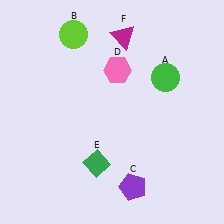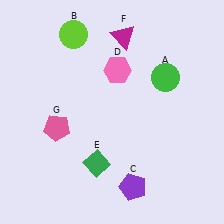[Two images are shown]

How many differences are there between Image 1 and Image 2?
There is 1 difference between the two images.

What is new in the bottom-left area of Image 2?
A pink pentagon (G) was added in the bottom-left area of Image 2.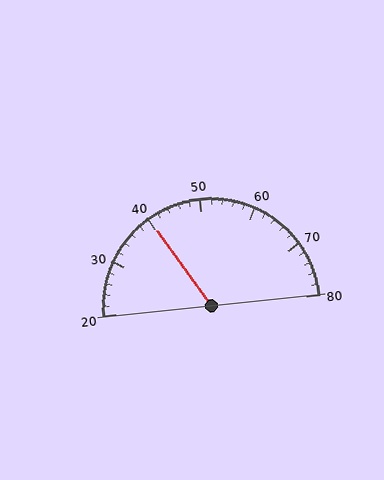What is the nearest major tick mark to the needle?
The nearest major tick mark is 40.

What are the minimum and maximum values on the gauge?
The gauge ranges from 20 to 80.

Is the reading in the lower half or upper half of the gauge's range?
The reading is in the lower half of the range (20 to 80).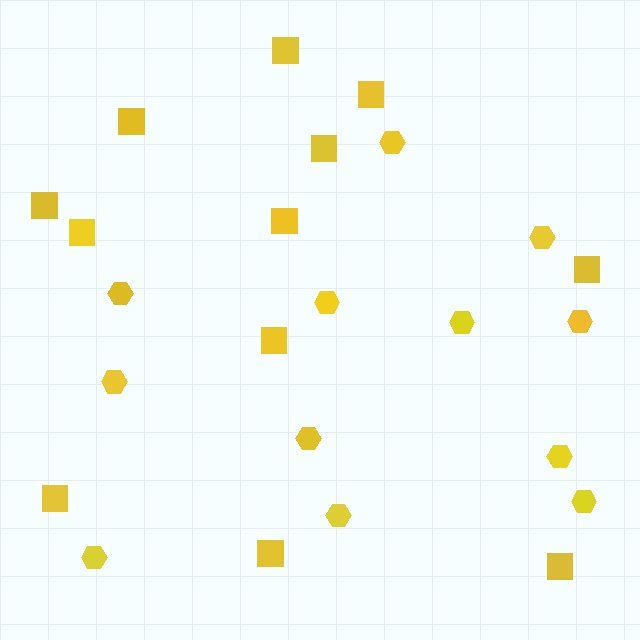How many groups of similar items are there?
There are 2 groups: one group of hexagons (12) and one group of squares (12).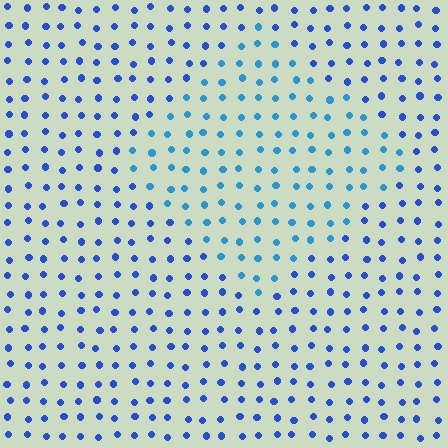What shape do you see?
I see a diamond.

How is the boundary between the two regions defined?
The boundary is defined purely by a slight shift in hue (about 26 degrees). Spacing, size, and orientation are identical on both sides.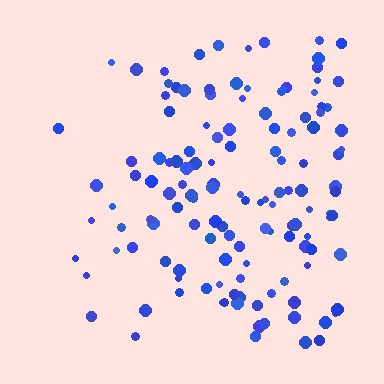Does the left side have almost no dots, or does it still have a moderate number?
Still a moderate number, just noticeably fewer than the right.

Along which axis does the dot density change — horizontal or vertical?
Horizontal.